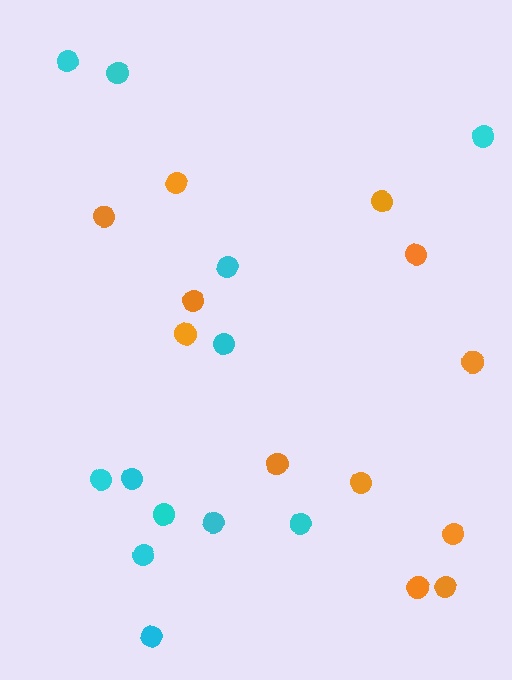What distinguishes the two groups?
There are 2 groups: one group of cyan circles (12) and one group of orange circles (12).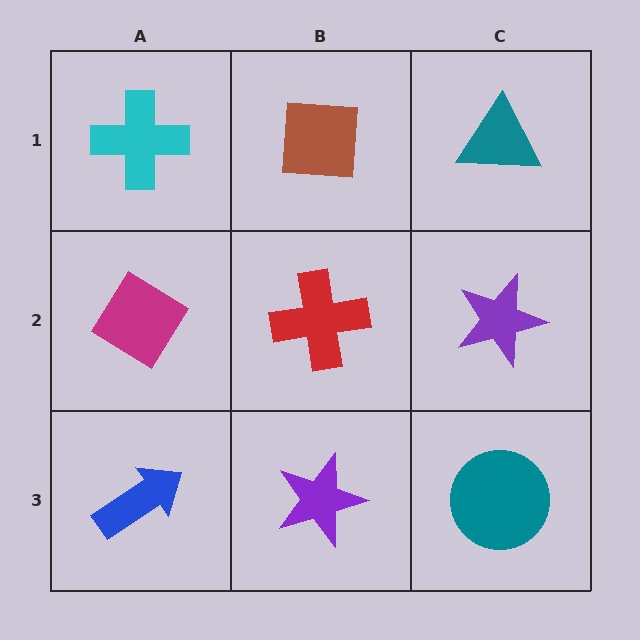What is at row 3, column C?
A teal circle.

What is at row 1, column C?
A teal triangle.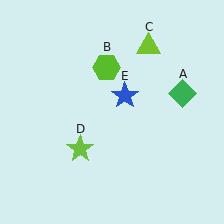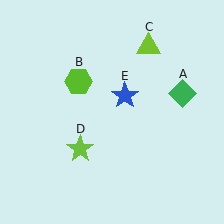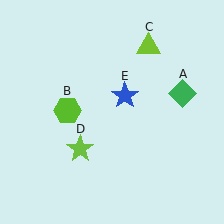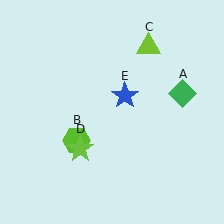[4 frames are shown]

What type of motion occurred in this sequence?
The lime hexagon (object B) rotated counterclockwise around the center of the scene.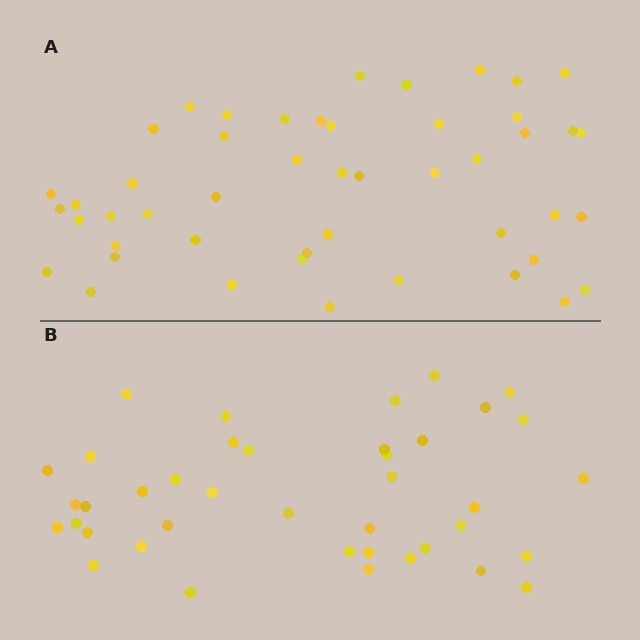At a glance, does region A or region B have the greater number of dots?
Region A (the top region) has more dots.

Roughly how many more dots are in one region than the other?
Region A has roughly 8 or so more dots than region B.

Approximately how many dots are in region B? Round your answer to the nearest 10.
About 40 dots.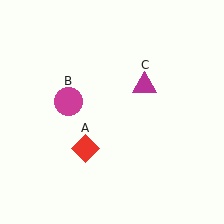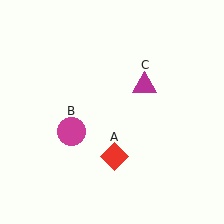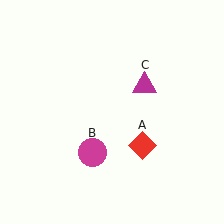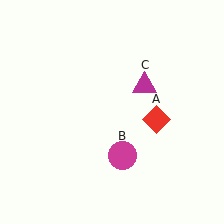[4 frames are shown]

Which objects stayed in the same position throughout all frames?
Magenta triangle (object C) remained stationary.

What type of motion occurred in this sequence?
The red diamond (object A), magenta circle (object B) rotated counterclockwise around the center of the scene.